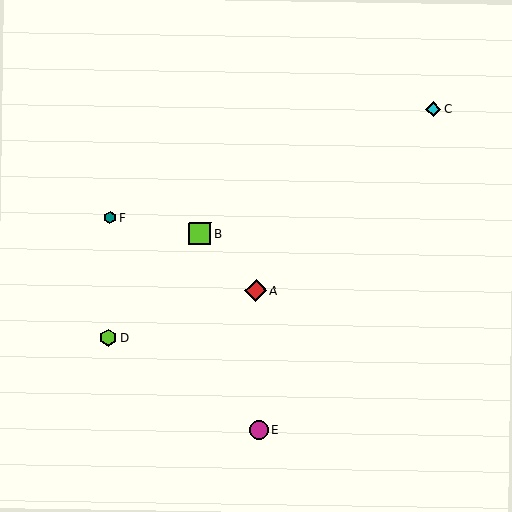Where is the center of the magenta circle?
The center of the magenta circle is at (259, 430).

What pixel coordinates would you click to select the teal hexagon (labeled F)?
Click at (110, 218) to select the teal hexagon F.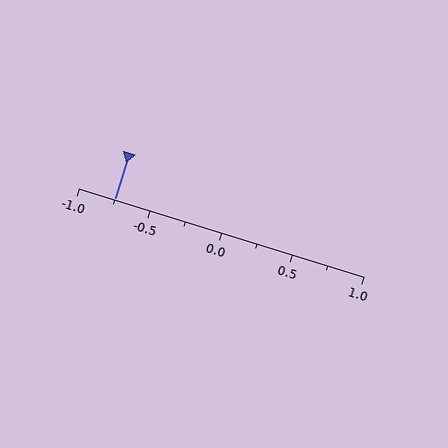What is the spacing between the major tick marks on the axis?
The major ticks are spaced 0.5 apart.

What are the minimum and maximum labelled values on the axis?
The axis runs from -1.0 to 1.0.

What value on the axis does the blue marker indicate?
The marker indicates approximately -0.75.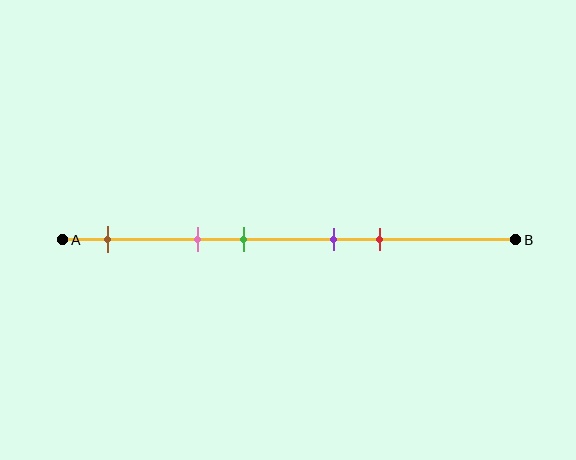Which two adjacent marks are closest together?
The purple and red marks are the closest adjacent pair.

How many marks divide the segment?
There are 5 marks dividing the segment.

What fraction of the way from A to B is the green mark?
The green mark is approximately 40% (0.4) of the way from A to B.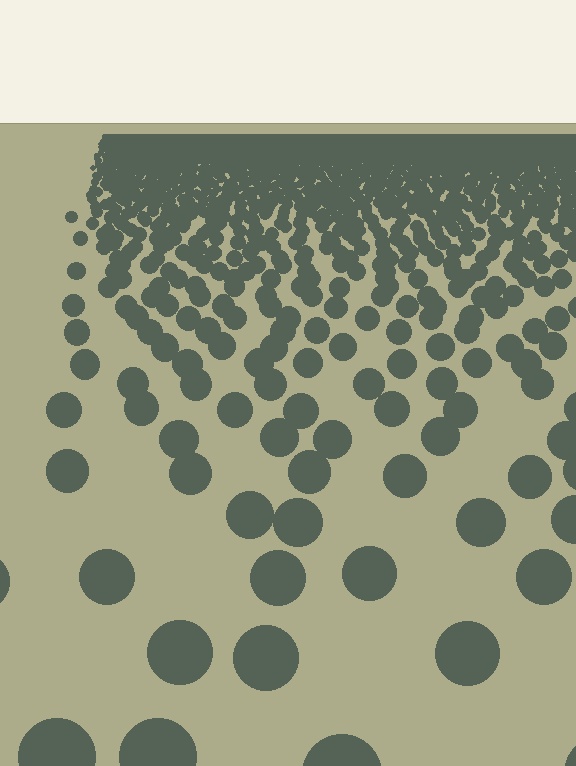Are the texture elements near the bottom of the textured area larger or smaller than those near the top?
Larger. Near the bottom, elements are closer to the viewer and appear at a bigger on-screen size.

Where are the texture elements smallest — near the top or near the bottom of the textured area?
Near the top.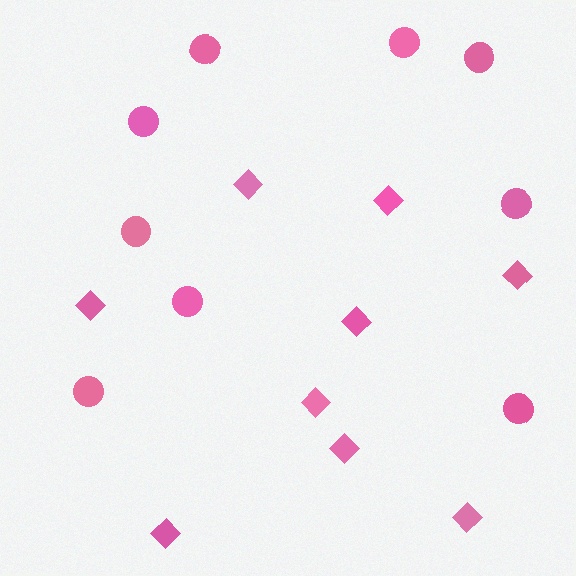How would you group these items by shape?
There are 2 groups: one group of diamonds (9) and one group of circles (9).